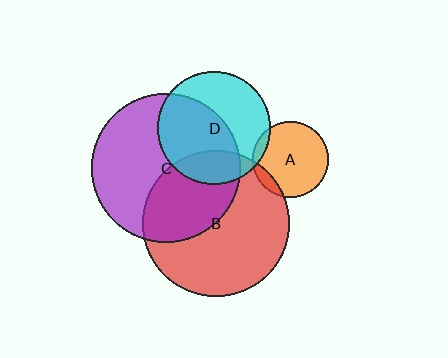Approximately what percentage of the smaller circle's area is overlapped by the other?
Approximately 10%.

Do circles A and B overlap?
Yes.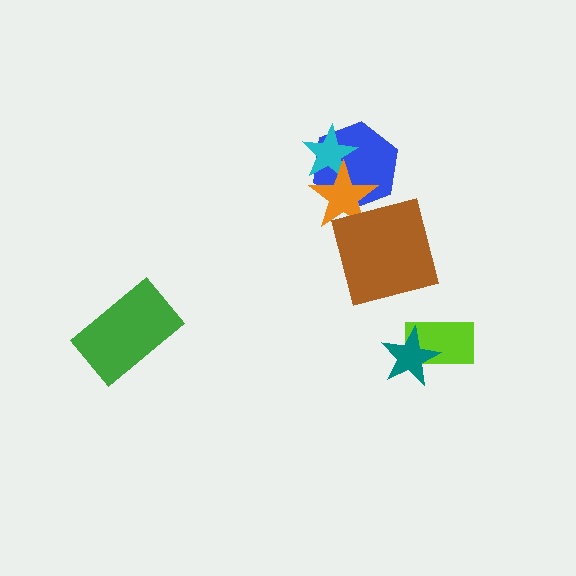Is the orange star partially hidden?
Yes, it is partially covered by another shape.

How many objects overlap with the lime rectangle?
1 object overlaps with the lime rectangle.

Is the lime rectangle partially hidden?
Yes, it is partially covered by another shape.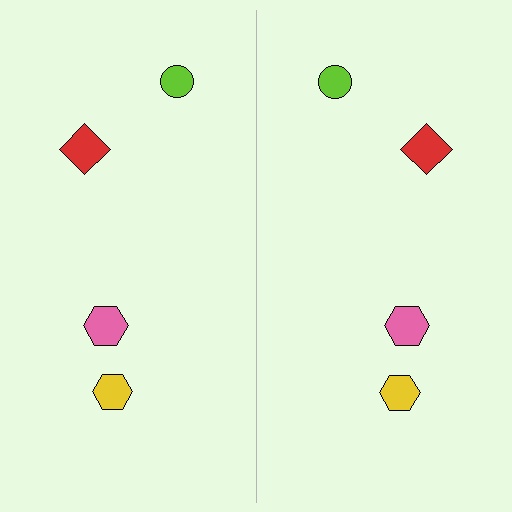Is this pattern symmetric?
Yes, this pattern has bilateral (reflection) symmetry.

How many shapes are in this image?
There are 8 shapes in this image.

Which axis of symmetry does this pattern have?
The pattern has a vertical axis of symmetry running through the center of the image.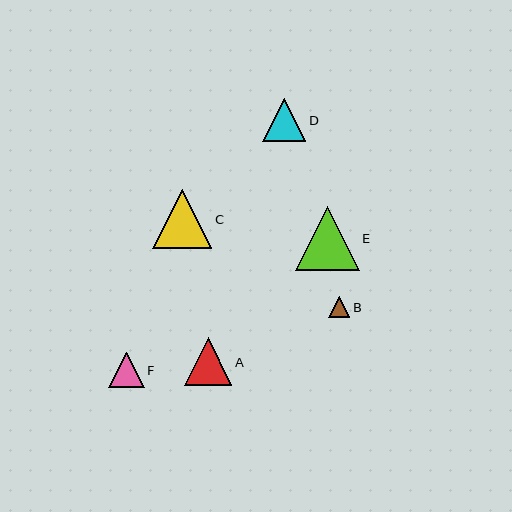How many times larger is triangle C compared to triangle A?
Triangle C is approximately 1.2 times the size of triangle A.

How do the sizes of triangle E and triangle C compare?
Triangle E and triangle C are approximately the same size.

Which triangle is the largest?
Triangle E is the largest with a size of approximately 64 pixels.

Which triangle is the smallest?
Triangle B is the smallest with a size of approximately 21 pixels.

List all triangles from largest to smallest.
From largest to smallest: E, C, A, D, F, B.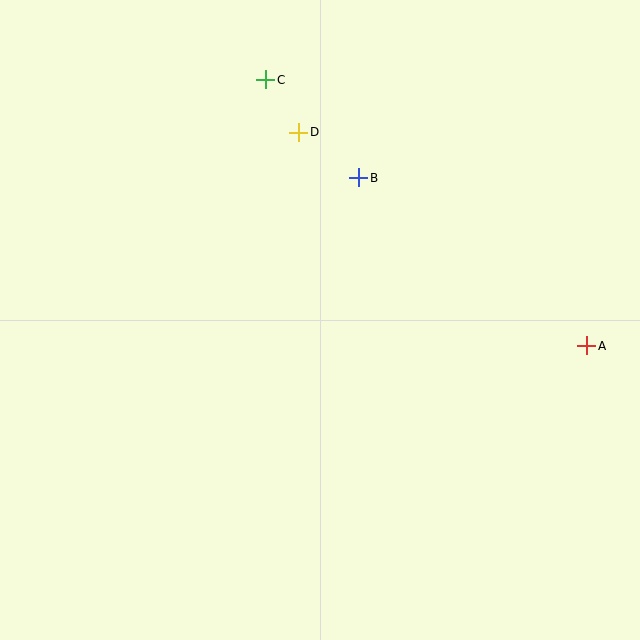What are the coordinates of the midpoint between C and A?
The midpoint between C and A is at (426, 213).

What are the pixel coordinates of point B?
Point B is at (359, 178).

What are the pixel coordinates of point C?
Point C is at (266, 80).